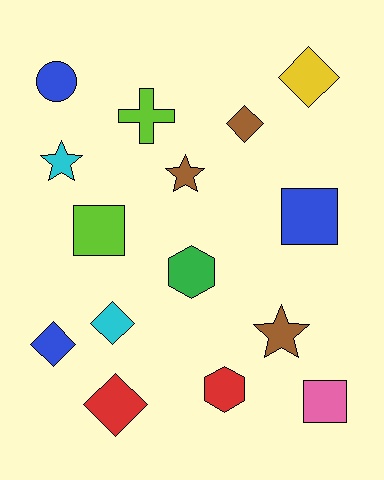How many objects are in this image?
There are 15 objects.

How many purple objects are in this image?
There are no purple objects.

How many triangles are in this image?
There are no triangles.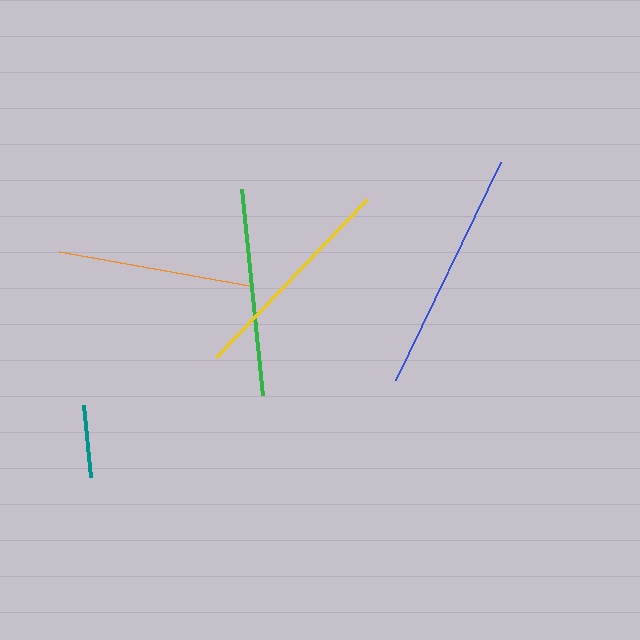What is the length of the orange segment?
The orange segment is approximately 193 pixels long.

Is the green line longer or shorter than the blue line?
The blue line is longer than the green line.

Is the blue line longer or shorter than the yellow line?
The blue line is longer than the yellow line.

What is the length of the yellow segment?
The yellow segment is approximately 219 pixels long.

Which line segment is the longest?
The blue line is the longest at approximately 242 pixels.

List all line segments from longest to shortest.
From longest to shortest: blue, yellow, green, orange, teal.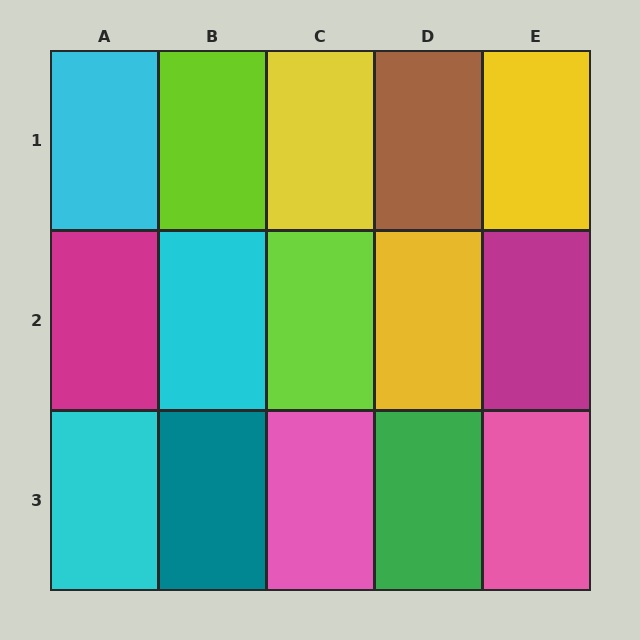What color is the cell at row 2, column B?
Cyan.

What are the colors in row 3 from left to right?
Cyan, teal, pink, green, pink.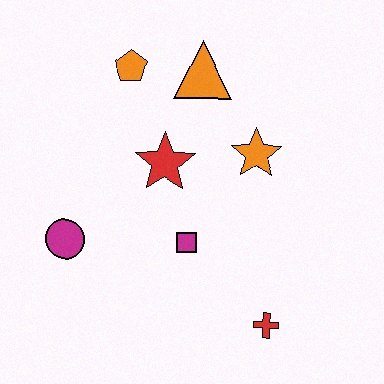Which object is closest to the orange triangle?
The orange pentagon is closest to the orange triangle.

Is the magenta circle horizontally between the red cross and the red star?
No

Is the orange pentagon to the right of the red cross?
No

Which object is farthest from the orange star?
The magenta circle is farthest from the orange star.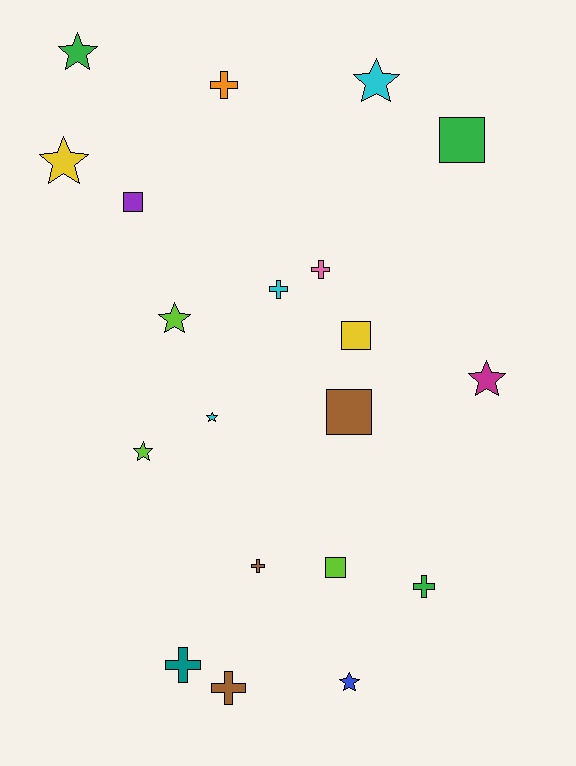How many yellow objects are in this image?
There are 2 yellow objects.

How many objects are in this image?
There are 20 objects.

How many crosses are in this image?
There are 7 crosses.